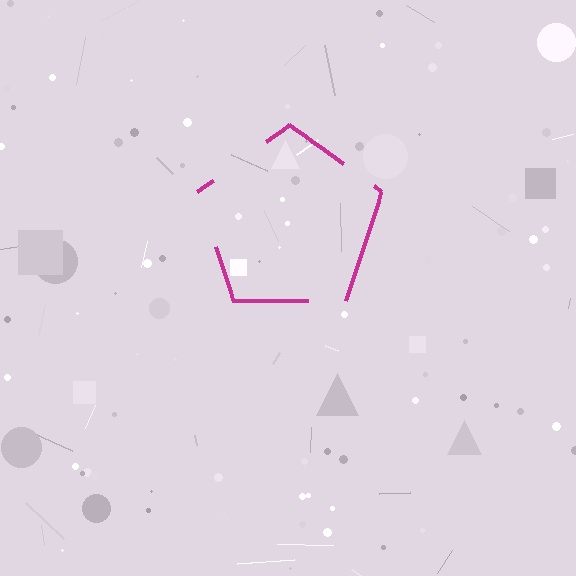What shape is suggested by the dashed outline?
The dashed outline suggests a pentagon.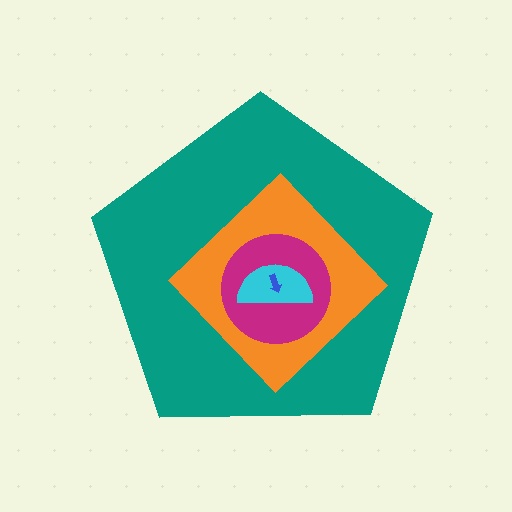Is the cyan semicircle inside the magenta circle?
Yes.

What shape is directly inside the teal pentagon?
The orange diamond.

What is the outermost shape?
The teal pentagon.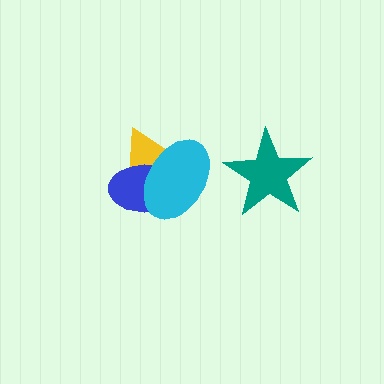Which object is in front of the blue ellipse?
The cyan ellipse is in front of the blue ellipse.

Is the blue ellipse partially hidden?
Yes, it is partially covered by another shape.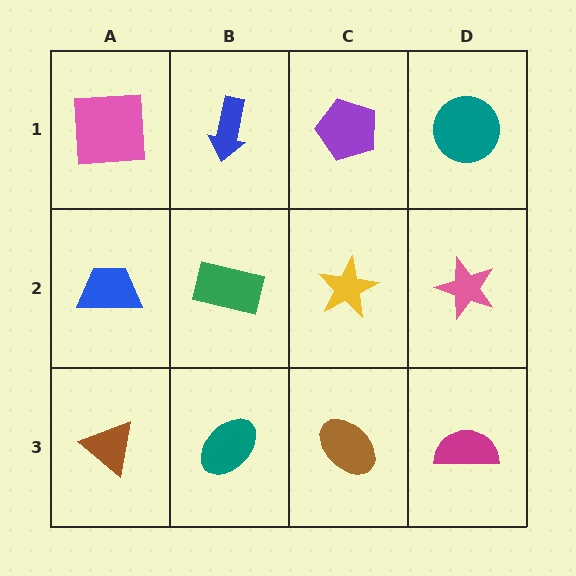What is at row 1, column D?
A teal circle.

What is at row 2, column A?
A blue trapezoid.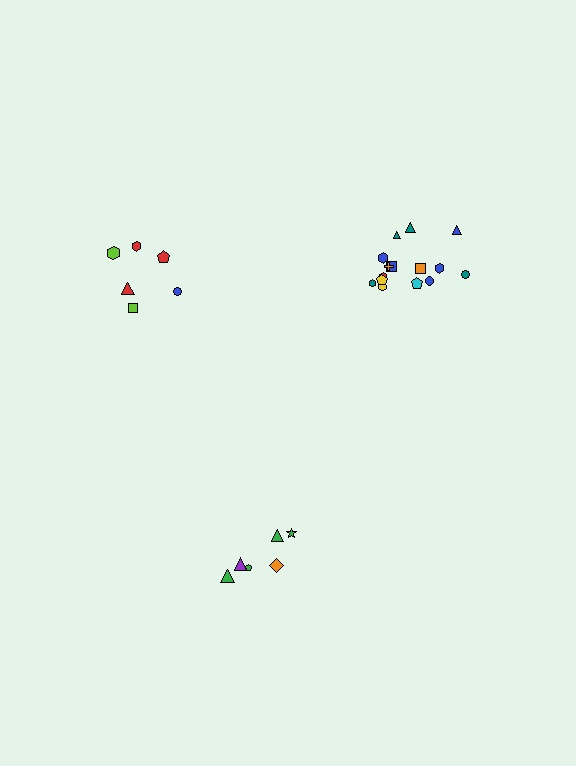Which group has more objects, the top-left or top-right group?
The top-right group.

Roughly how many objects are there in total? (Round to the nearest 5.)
Roughly 25 objects in total.